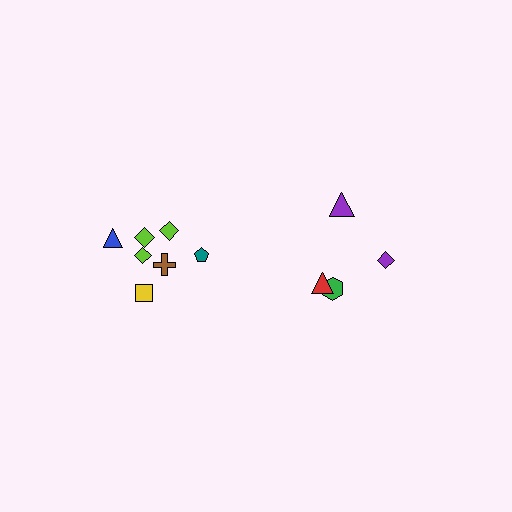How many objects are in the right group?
There are 4 objects.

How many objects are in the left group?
There are 7 objects.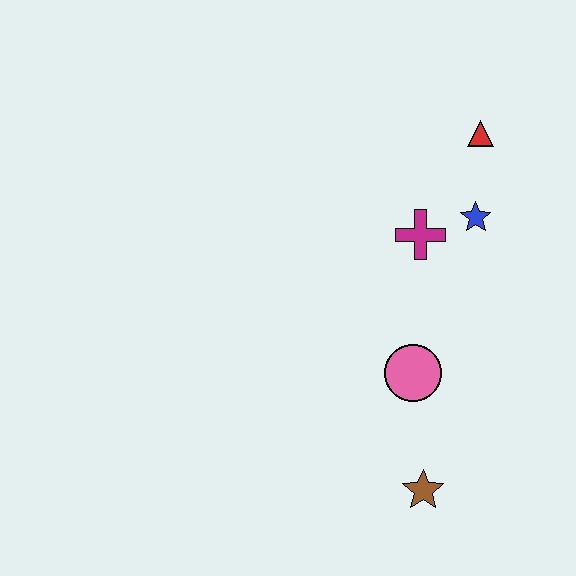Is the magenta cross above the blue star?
No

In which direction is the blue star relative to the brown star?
The blue star is above the brown star.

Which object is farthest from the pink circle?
The red triangle is farthest from the pink circle.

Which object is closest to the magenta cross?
The blue star is closest to the magenta cross.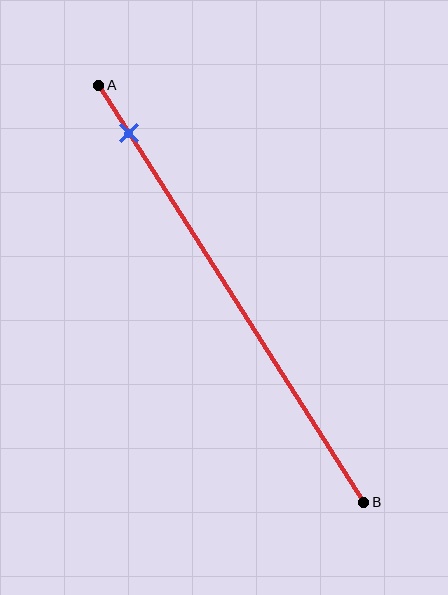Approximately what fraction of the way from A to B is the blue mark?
The blue mark is approximately 10% of the way from A to B.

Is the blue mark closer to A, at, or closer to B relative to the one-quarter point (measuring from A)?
The blue mark is closer to point A than the one-quarter point of segment AB.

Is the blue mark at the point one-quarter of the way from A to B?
No, the mark is at about 10% from A, not at the 25% one-quarter point.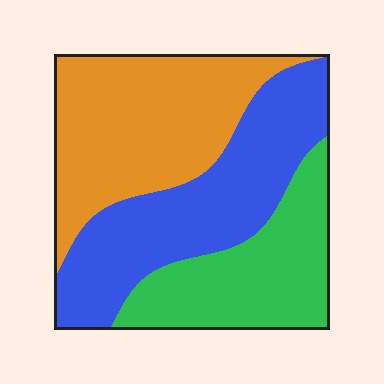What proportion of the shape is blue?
Blue takes up about three eighths (3/8) of the shape.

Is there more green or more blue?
Blue.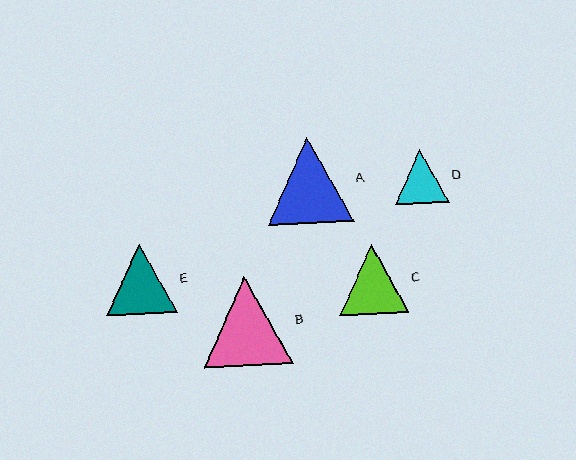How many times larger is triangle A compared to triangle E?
Triangle A is approximately 1.2 times the size of triangle E.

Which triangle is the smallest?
Triangle D is the smallest with a size of approximately 54 pixels.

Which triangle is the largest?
Triangle B is the largest with a size of approximately 89 pixels.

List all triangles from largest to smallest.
From largest to smallest: B, A, E, C, D.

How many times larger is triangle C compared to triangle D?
Triangle C is approximately 1.3 times the size of triangle D.